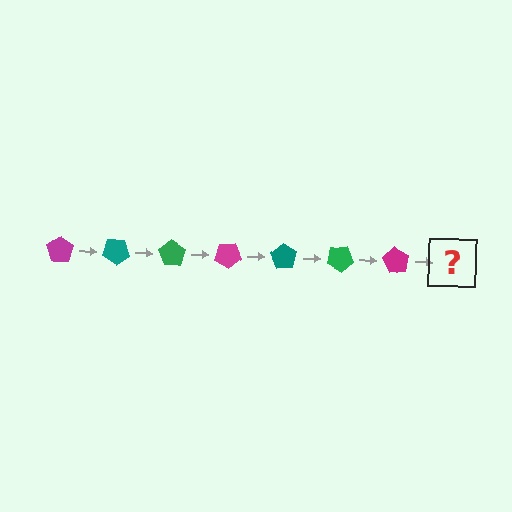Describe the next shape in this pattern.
It should be a teal pentagon, rotated 245 degrees from the start.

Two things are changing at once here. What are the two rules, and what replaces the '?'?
The two rules are that it rotates 35 degrees each step and the color cycles through magenta, teal, and green. The '?' should be a teal pentagon, rotated 245 degrees from the start.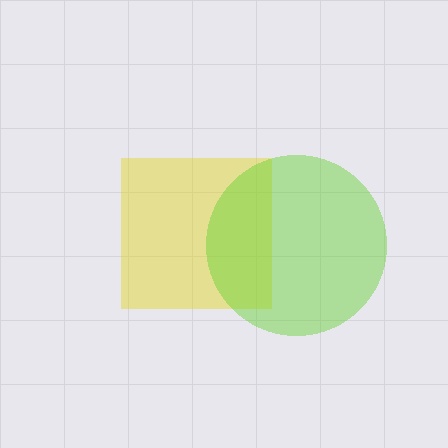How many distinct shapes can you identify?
There are 2 distinct shapes: a yellow square, a lime circle.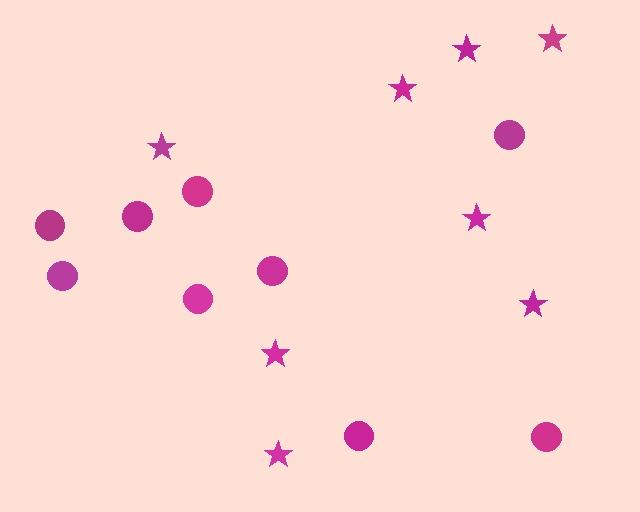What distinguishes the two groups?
There are 2 groups: one group of circles (9) and one group of stars (8).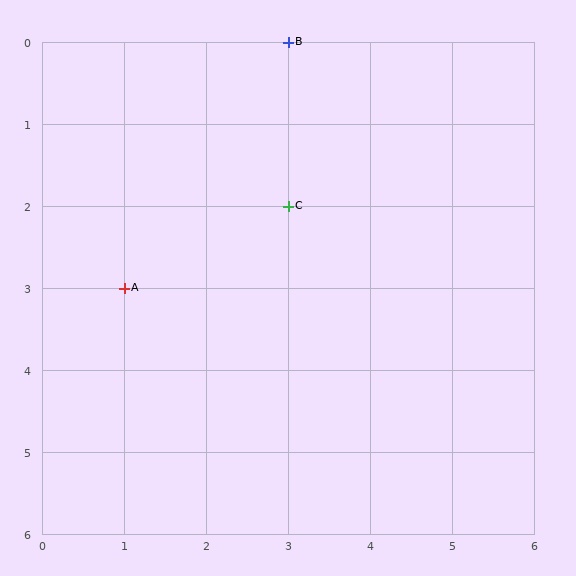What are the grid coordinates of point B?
Point B is at grid coordinates (3, 0).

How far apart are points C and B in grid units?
Points C and B are 2 rows apart.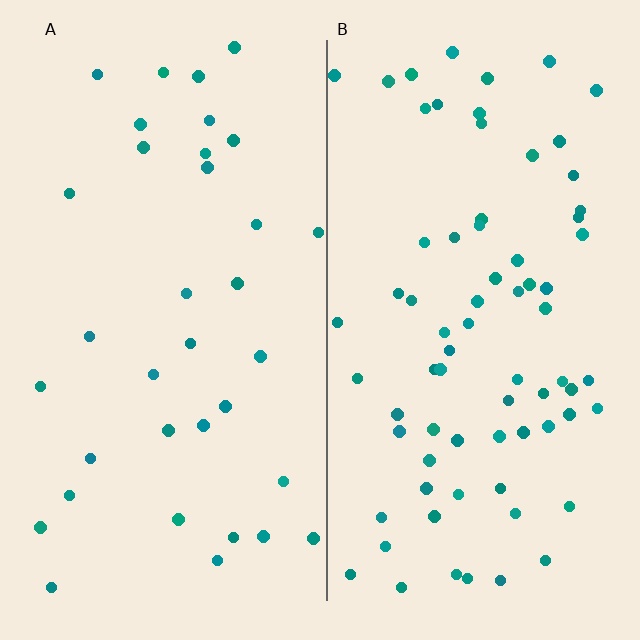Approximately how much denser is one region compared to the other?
Approximately 2.1× — region B over region A.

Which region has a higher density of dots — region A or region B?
B (the right).